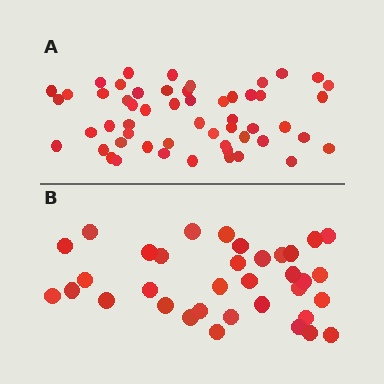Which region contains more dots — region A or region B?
Region A (the top region) has more dots.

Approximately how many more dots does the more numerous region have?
Region A has approximately 20 more dots than region B.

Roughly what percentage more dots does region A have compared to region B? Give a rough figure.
About 55% more.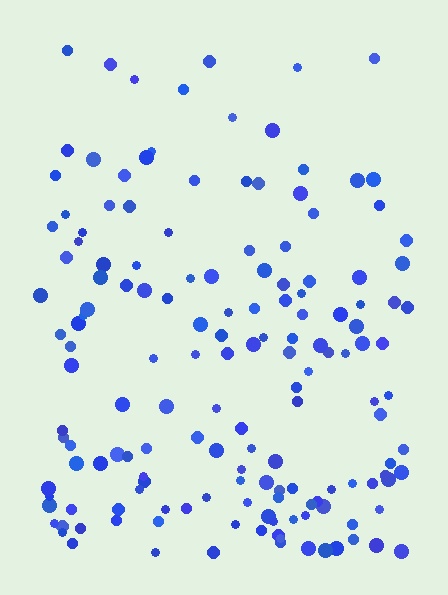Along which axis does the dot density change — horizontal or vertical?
Vertical.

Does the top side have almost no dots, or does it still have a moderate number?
Still a moderate number, just noticeably fewer than the bottom.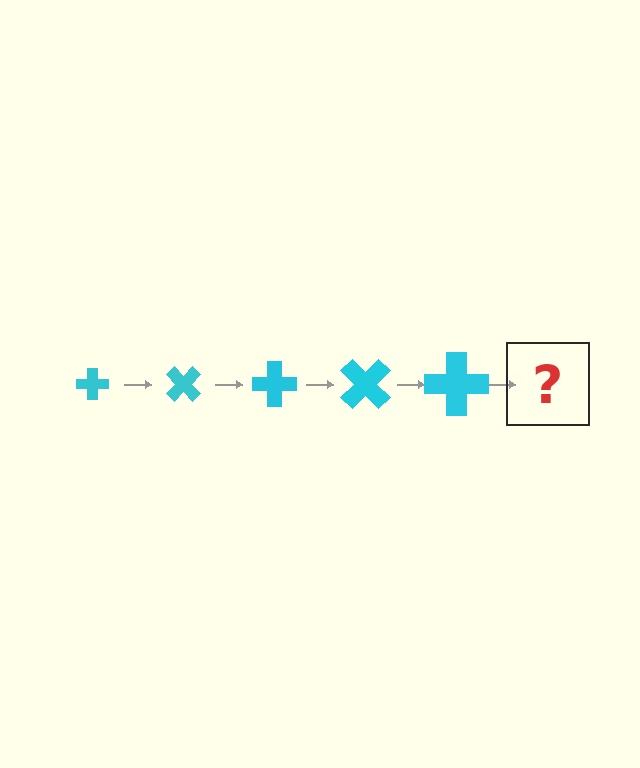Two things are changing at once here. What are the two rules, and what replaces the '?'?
The two rules are that the cross grows larger each step and it rotates 45 degrees each step. The '?' should be a cross, larger than the previous one and rotated 225 degrees from the start.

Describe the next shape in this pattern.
It should be a cross, larger than the previous one and rotated 225 degrees from the start.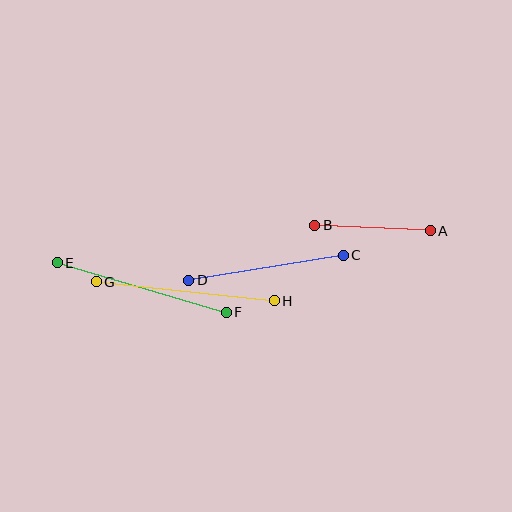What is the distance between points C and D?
The distance is approximately 157 pixels.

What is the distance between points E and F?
The distance is approximately 176 pixels.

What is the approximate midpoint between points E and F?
The midpoint is at approximately (142, 288) pixels.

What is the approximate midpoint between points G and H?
The midpoint is at approximately (185, 291) pixels.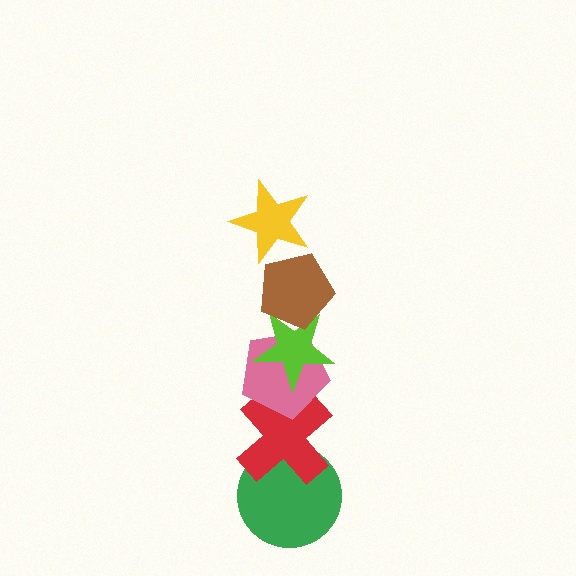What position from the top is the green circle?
The green circle is 6th from the top.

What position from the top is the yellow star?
The yellow star is 1st from the top.